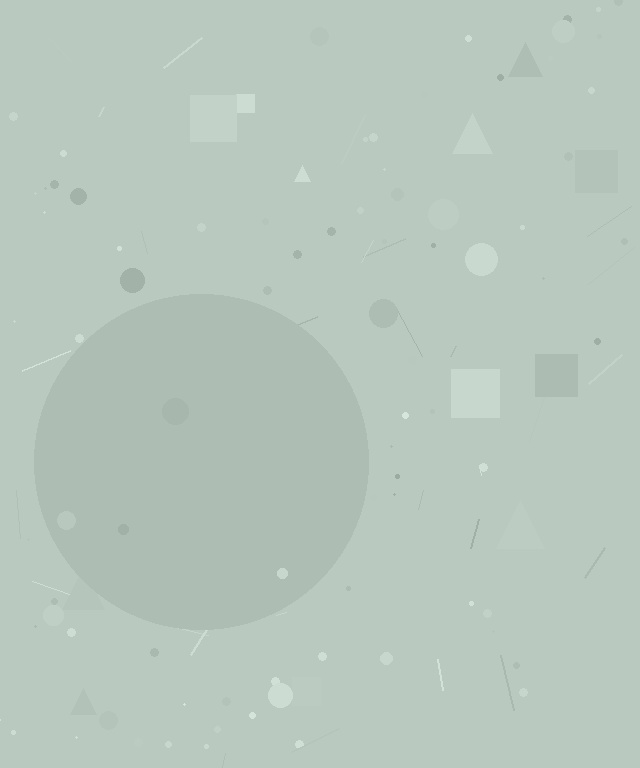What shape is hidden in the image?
A circle is hidden in the image.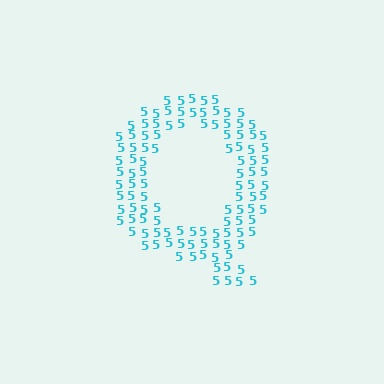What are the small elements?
The small elements are digit 5's.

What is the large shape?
The large shape is the letter Q.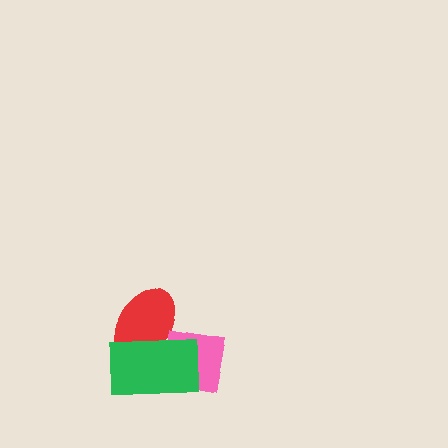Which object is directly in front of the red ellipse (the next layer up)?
The pink square is directly in front of the red ellipse.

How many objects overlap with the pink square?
2 objects overlap with the pink square.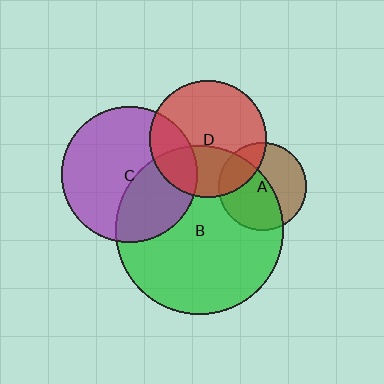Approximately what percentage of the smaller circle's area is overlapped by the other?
Approximately 25%.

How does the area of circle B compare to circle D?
Approximately 2.1 times.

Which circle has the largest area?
Circle B (green).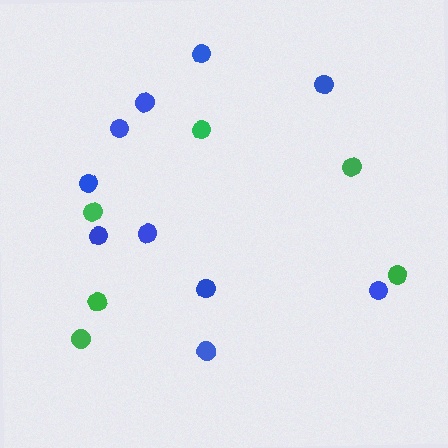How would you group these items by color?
There are 2 groups: one group of blue circles (10) and one group of green circles (6).